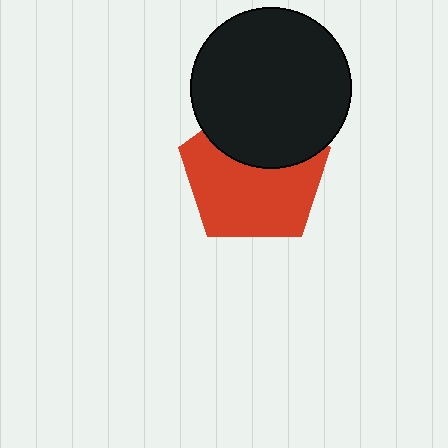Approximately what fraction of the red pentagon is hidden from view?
Roughly 36% of the red pentagon is hidden behind the black circle.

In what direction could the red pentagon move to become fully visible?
The red pentagon could move down. That would shift it out from behind the black circle entirely.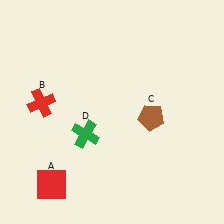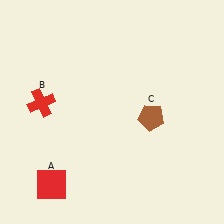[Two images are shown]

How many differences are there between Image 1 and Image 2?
There is 1 difference between the two images.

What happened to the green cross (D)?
The green cross (D) was removed in Image 2. It was in the bottom-left area of Image 1.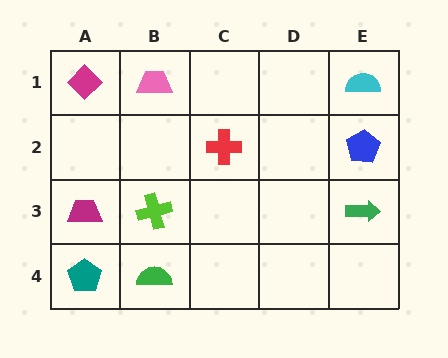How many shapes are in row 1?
3 shapes.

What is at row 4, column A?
A teal pentagon.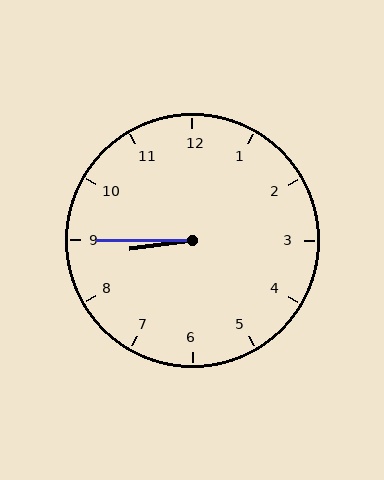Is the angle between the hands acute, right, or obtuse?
It is acute.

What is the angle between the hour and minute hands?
Approximately 8 degrees.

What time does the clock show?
8:45.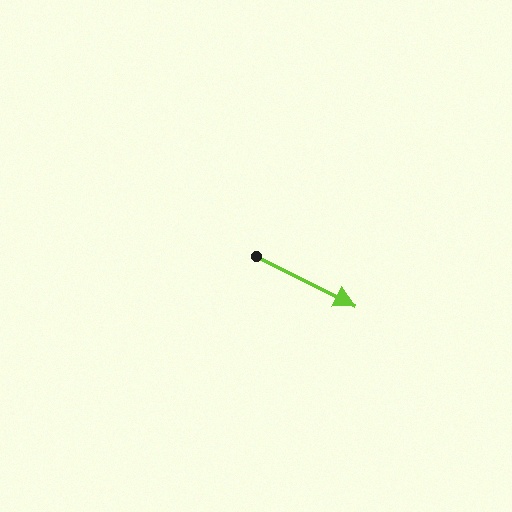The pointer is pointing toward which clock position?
Roughly 4 o'clock.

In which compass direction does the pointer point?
Southeast.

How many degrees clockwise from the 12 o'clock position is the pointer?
Approximately 117 degrees.